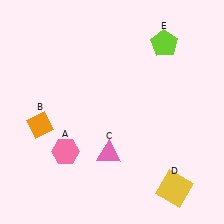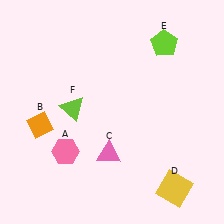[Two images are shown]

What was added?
A lime triangle (F) was added in Image 2.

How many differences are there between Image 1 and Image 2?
There is 1 difference between the two images.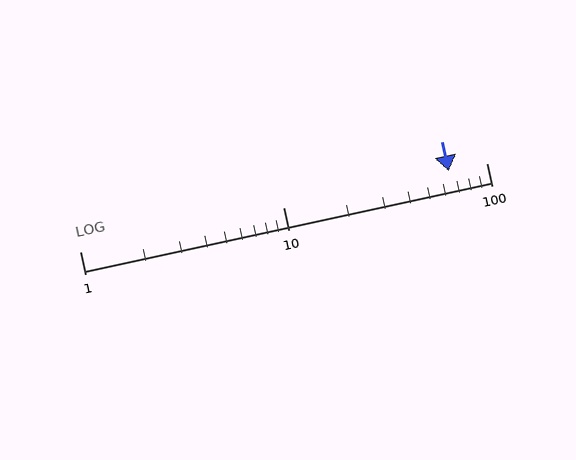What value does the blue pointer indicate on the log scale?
The pointer indicates approximately 65.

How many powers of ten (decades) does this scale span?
The scale spans 2 decades, from 1 to 100.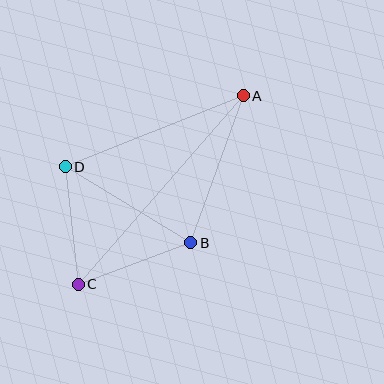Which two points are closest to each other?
Points C and D are closest to each other.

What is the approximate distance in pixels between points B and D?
The distance between B and D is approximately 147 pixels.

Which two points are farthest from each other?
Points A and C are farthest from each other.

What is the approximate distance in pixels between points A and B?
The distance between A and B is approximately 157 pixels.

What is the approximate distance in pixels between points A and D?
The distance between A and D is approximately 191 pixels.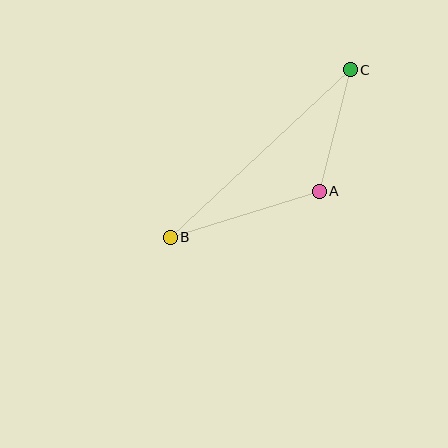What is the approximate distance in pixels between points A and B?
The distance between A and B is approximately 156 pixels.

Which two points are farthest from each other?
Points B and C are farthest from each other.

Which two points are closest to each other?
Points A and C are closest to each other.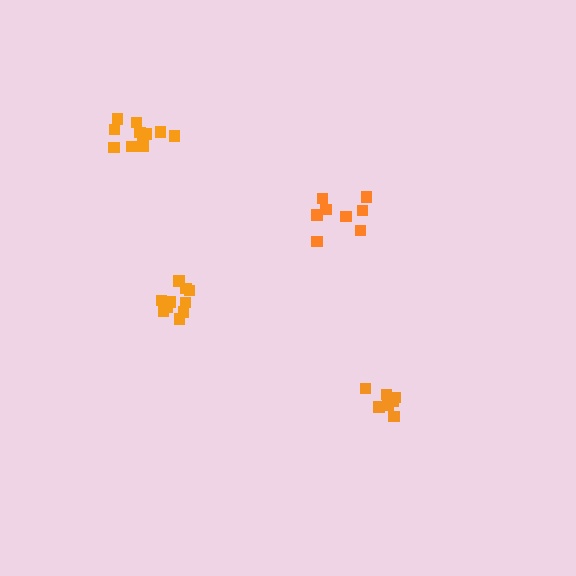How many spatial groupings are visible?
There are 4 spatial groupings.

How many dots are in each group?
Group 1: 7 dots, Group 2: 10 dots, Group 3: 11 dots, Group 4: 8 dots (36 total).